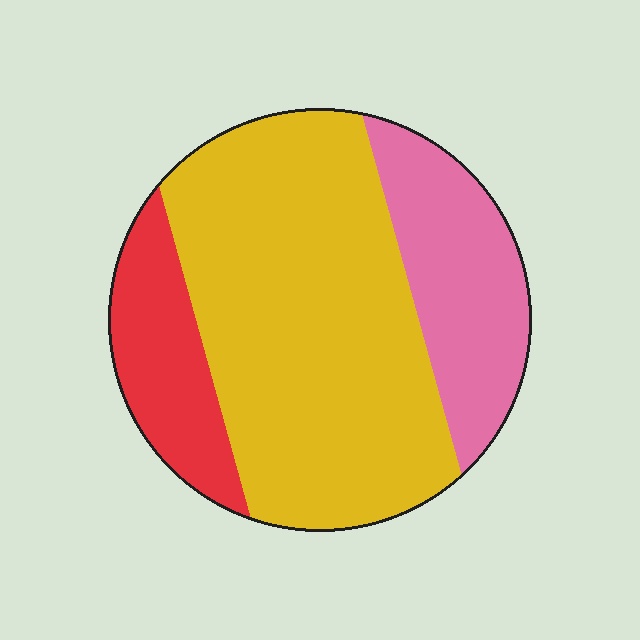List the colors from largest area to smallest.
From largest to smallest: yellow, pink, red.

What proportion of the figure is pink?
Pink covers about 20% of the figure.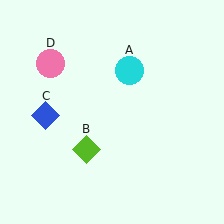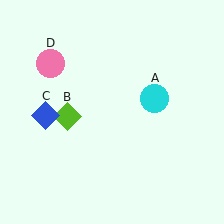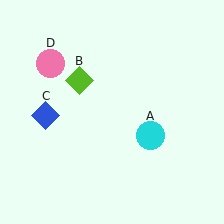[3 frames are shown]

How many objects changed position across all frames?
2 objects changed position: cyan circle (object A), lime diamond (object B).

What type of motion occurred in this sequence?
The cyan circle (object A), lime diamond (object B) rotated clockwise around the center of the scene.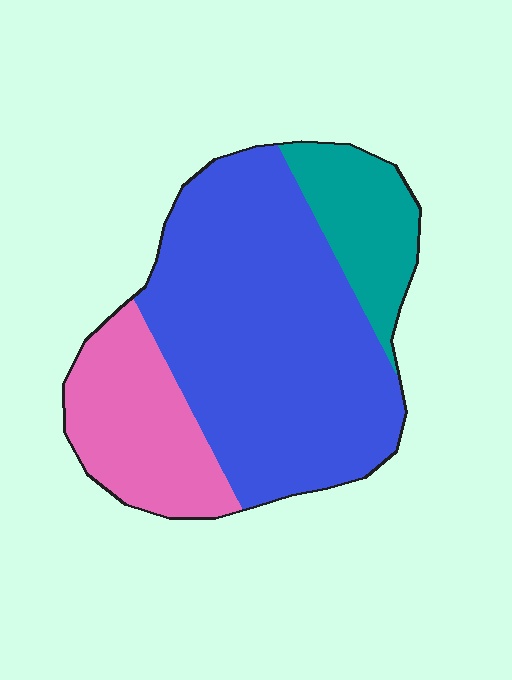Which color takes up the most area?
Blue, at roughly 60%.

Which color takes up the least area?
Teal, at roughly 15%.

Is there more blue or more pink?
Blue.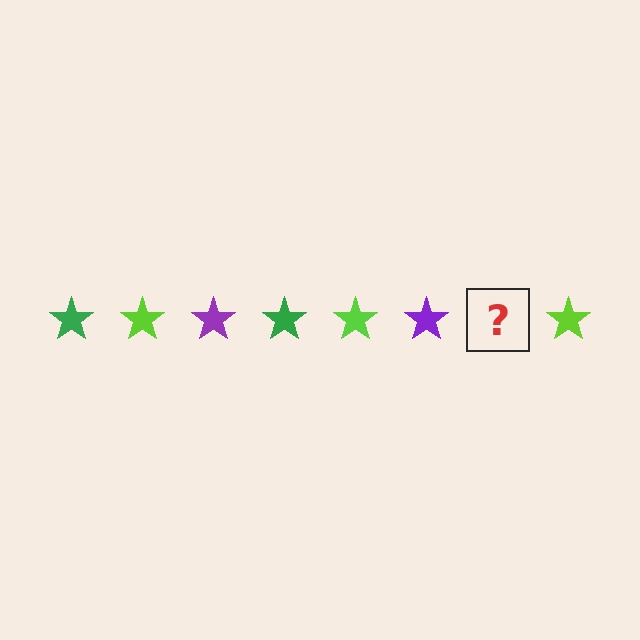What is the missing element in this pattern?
The missing element is a green star.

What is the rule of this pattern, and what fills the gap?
The rule is that the pattern cycles through green, lime, purple stars. The gap should be filled with a green star.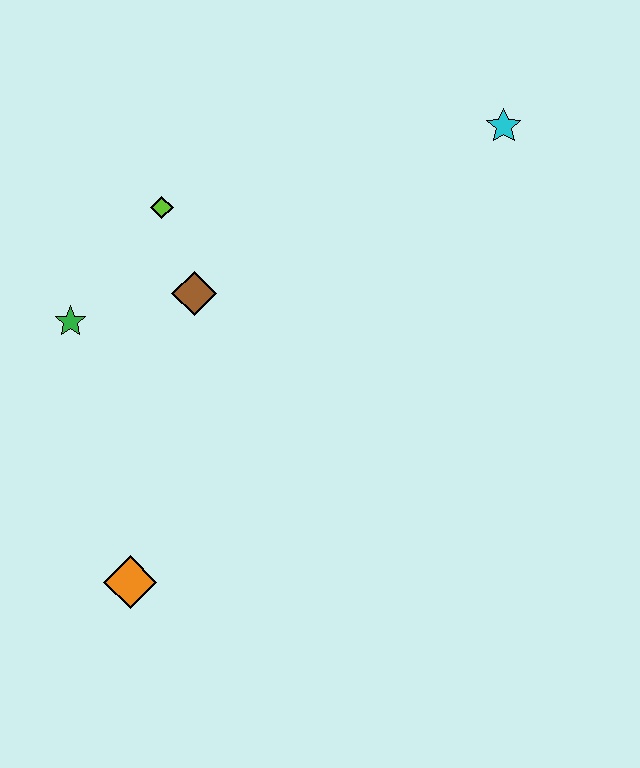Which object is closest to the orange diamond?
The green star is closest to the orange diamond.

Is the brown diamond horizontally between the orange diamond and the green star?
No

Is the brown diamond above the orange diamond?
Yes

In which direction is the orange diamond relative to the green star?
The orange diamond is below the green star.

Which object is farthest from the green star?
The cyan star is farthest from the green star.